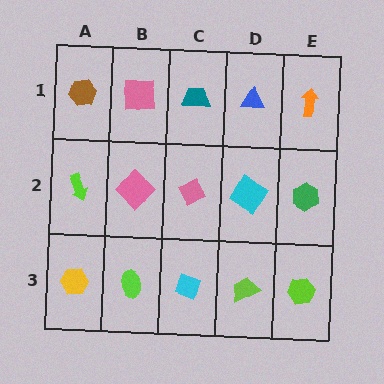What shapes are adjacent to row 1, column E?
A green hexagon (row 2, column E), a blue triangle (row 1, column D).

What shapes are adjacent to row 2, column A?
A brown hexagon (row 1, column A), a yellow hexagon (row 3, column A), a pink diamond (row 2, column B).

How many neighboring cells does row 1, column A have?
2.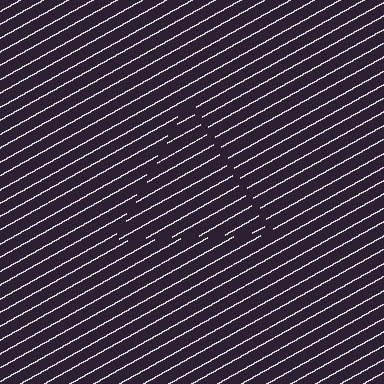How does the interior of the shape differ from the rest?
The interior of the shape contains the same grating, shifted by half a period — the contour is defined by the phase discontinuity where line-ends from the inner and outer gratings abut.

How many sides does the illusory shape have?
3 sides — the line-ends trace a triangle.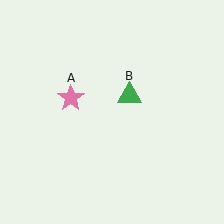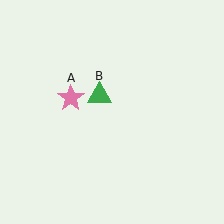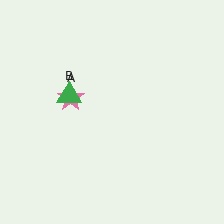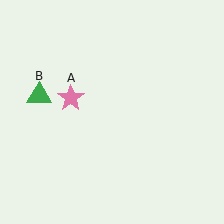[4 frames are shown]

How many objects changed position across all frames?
1 object changed position: green triangle (object B).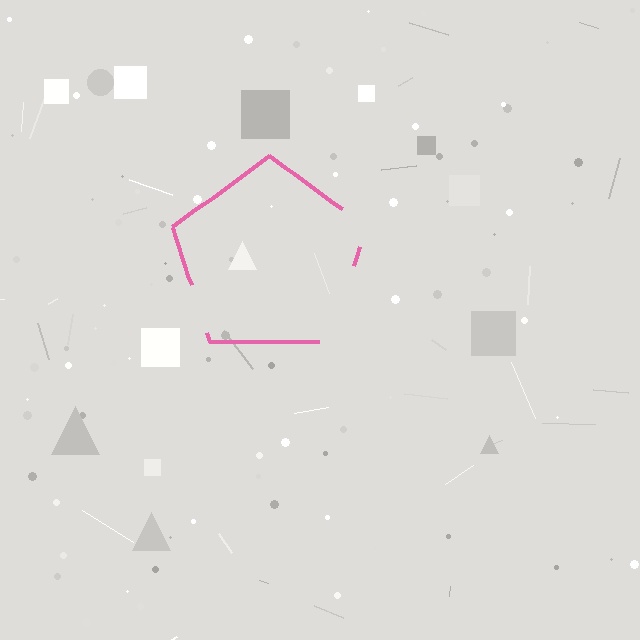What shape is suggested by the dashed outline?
The dashed outline suggests a pentagon.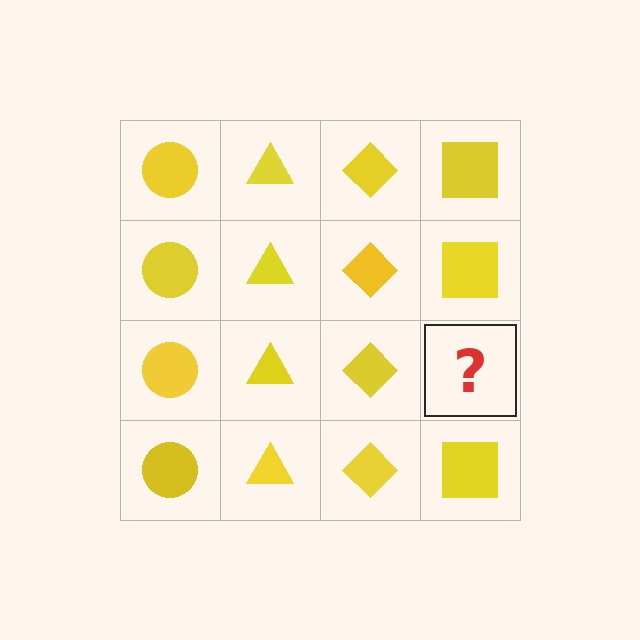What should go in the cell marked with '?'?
The missing cell should contain a yellow square.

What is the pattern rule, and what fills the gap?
The rule is that each column has a consistent shape. The gap should be filled with a yellow square.